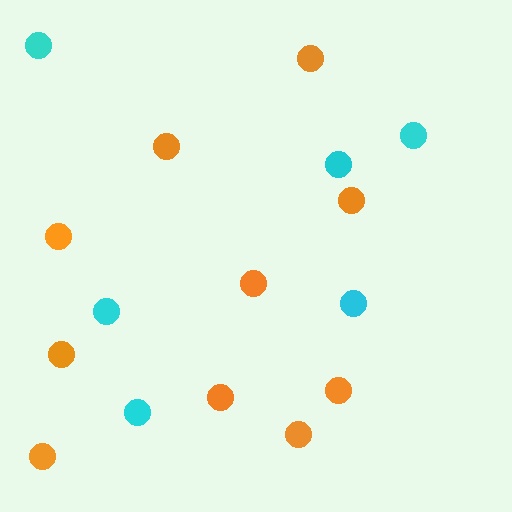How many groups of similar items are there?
There are 2 groups: one group of cyan circles (6) and one group of orange circles (10).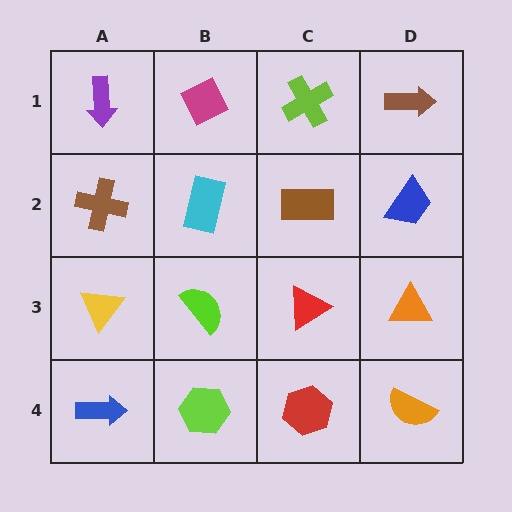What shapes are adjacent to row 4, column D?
An orange triangle (row 3, column D), a red hexagon (row 4, column C).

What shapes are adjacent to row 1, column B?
A cyan rectangle (row 2, column B), a purple arrow (row 1, column A), a lime cross (row 1, column C).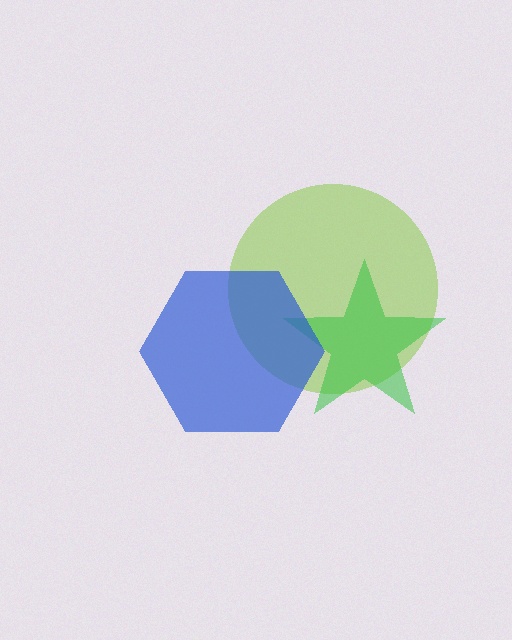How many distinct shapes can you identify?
There are 3 distinct shapes: a lime circle, a green star, a blue hexagon.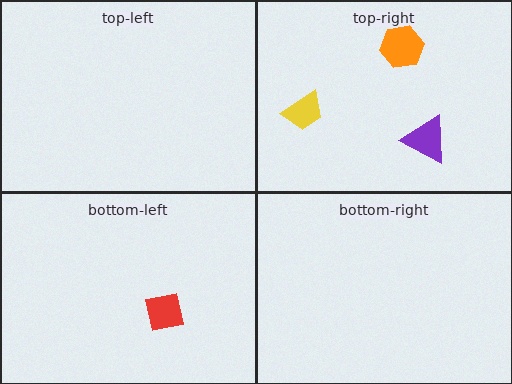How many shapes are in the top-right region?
3.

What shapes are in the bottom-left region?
The red square.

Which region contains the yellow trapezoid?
The top-right region.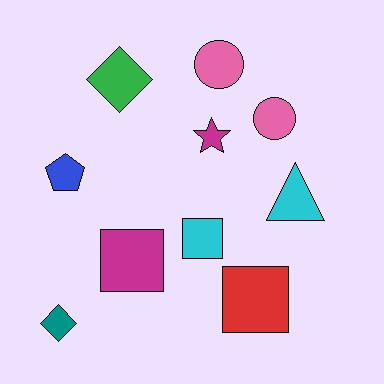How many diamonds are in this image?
There are 2 diamonds.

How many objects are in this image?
There are 10 objects.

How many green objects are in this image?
There is 1 green object.